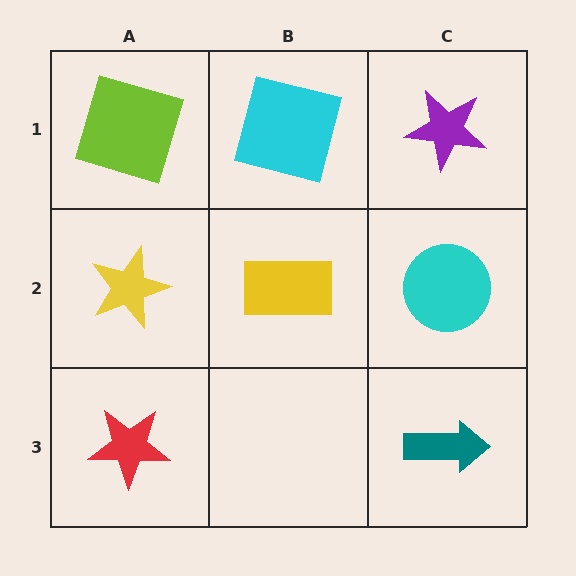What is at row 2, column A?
A yellow star.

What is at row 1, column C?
A purple star.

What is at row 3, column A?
A red star.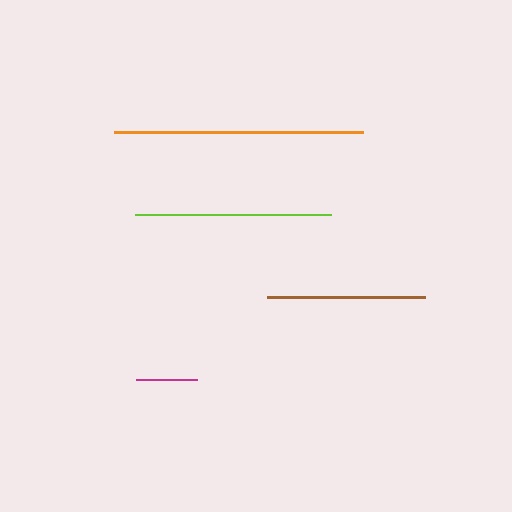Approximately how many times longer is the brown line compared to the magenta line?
The brown line is approximately 2.6 times the length of the magenta line.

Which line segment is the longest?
The orange line is the longest at approximately 249 pixels.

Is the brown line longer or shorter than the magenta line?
The brown line is longer than the magenta line.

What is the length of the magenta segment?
The magenta segment is approximately 61 pixels long.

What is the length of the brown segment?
The brown segment is approximately 158 pixels long.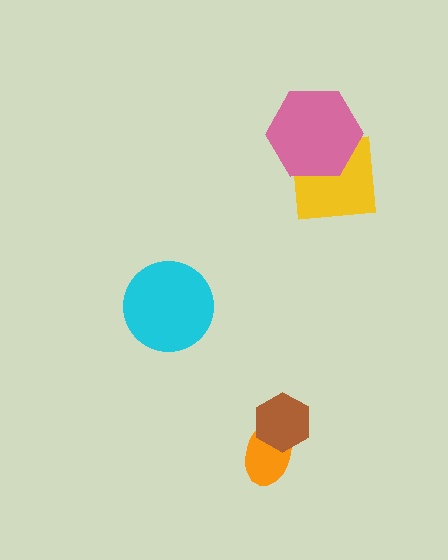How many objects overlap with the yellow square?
1 object overlaps with the yellow square.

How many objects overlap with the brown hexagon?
1 object overlaps with the brown hexagon.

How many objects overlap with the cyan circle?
0 objects overlap with the cyan circle.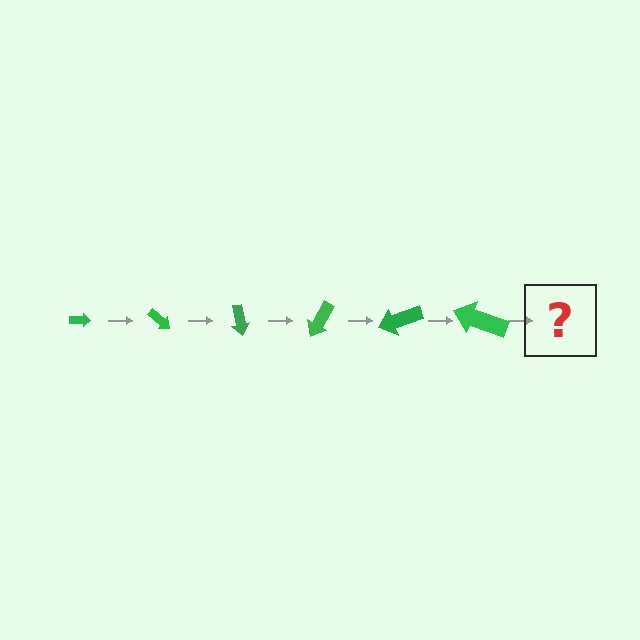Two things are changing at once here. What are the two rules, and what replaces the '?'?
The two rules are that the arrow grows larger each step and it rotates 40 degrees each step. The '?' should be an arrow, larger than the previous one and rotated 240 degrees from the start.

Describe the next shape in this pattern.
It should be an arrow, larger than the previous one and rotated 240 degrees from the start.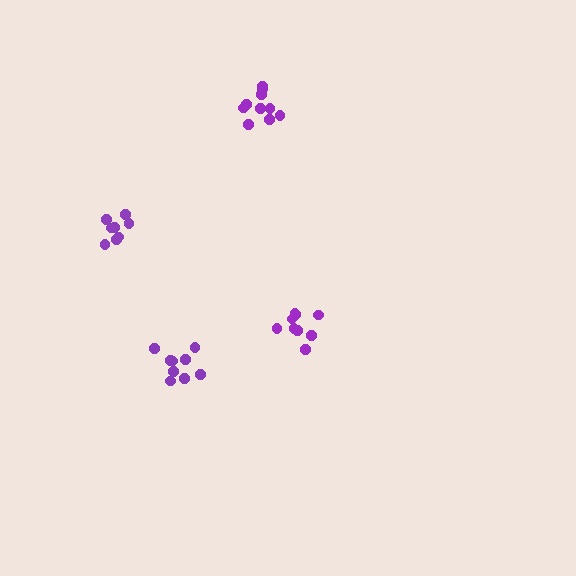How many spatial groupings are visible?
There are 4 spatial groupings.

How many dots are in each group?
Group 1: 9 dots, Group 2: 8 dots, Group 3: 9 dots, Group 4: 10 dots (36 total).